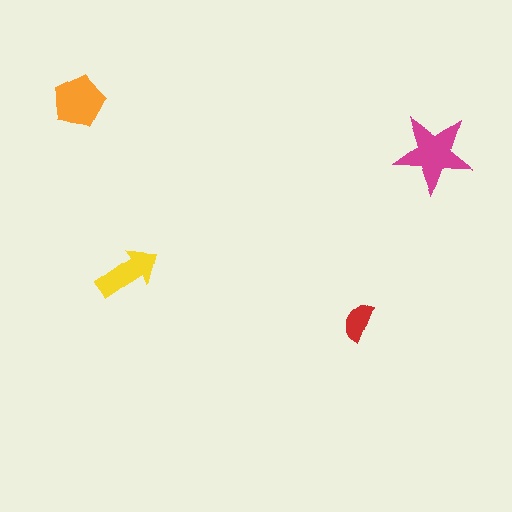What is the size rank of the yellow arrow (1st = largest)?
3rd.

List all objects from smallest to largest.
The red semicircle, the yellow arrow, the orange pentagon, the magenta star.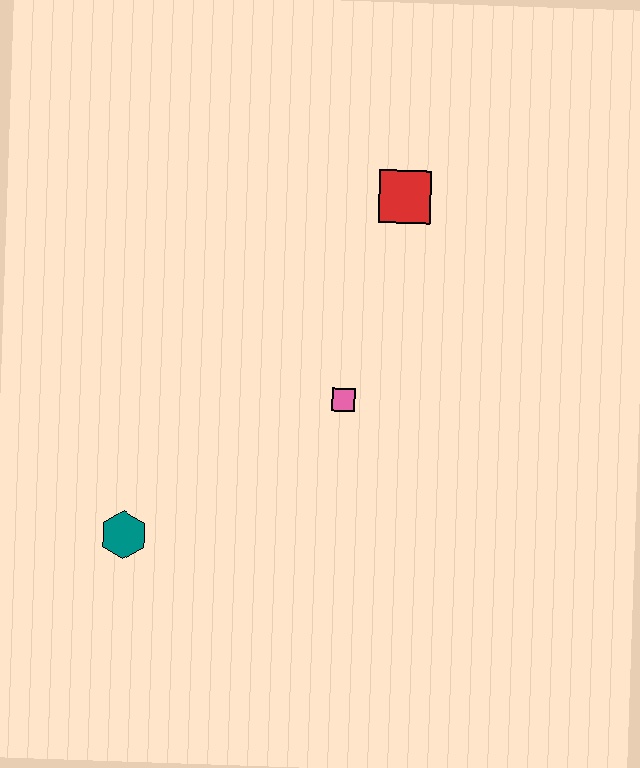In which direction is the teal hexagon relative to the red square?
The teal hexagon is below the red square.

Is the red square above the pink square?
Yes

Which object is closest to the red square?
The pink square is closest to the red square.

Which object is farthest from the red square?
The teal hexagon is farthest from the red square.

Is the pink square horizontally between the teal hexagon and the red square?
Yes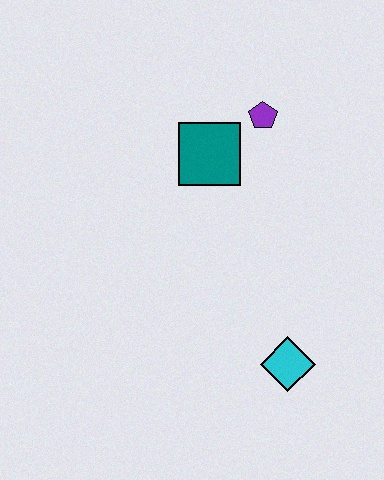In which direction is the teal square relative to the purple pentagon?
The teal square is to the left of the purple pentagon.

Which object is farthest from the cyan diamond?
The purple pentagon is farthest from the cyan diamond.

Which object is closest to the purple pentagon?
The teal square is closest to the purple pentagon.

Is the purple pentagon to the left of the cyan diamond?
Yes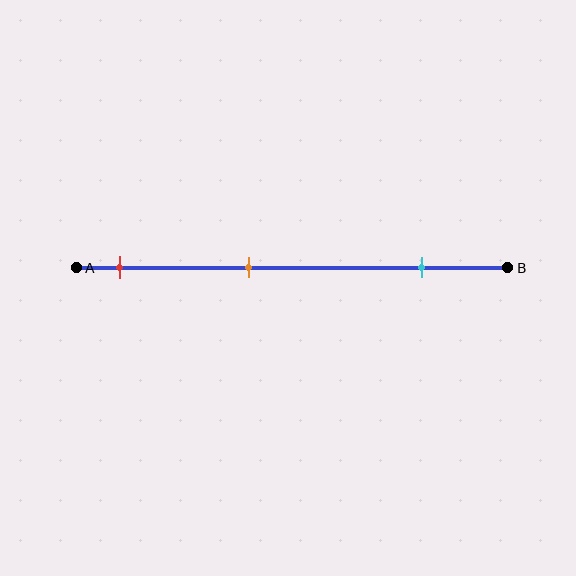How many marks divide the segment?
There are 3 marks dividing the segment.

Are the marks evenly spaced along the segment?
Yes, the marks are approximately evenly spaced.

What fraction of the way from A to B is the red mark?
The red mark is approximately 10% (0.1) of the way from A to B.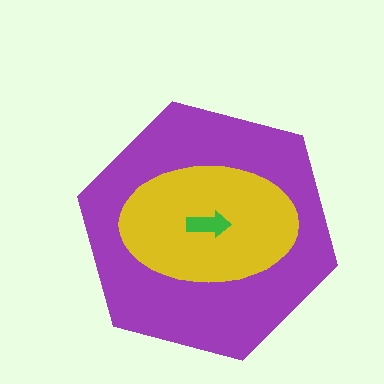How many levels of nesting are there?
3.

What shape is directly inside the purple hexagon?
The yellow ellipse.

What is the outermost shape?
The purple hexagon.